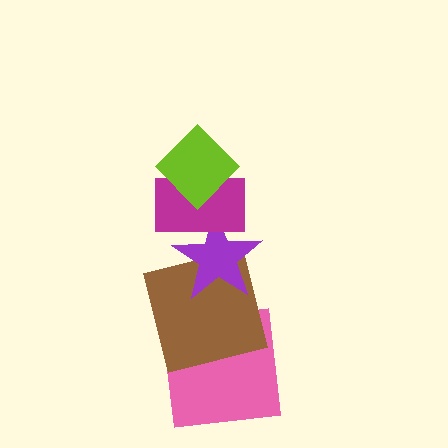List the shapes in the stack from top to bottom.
From top to bottom: the lime diamond, the magenta rectangle, the purple star, the brown square, the pink square.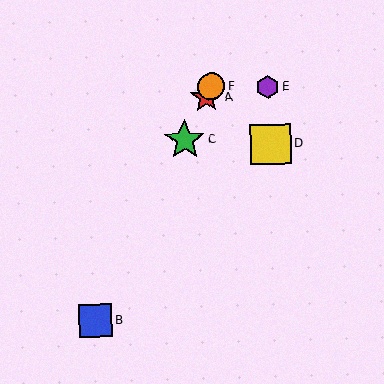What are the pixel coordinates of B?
Object B is at (96, 320).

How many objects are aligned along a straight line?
4 objects (A, B, C, F) are aligned along a straight line.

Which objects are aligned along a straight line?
Objects A, B, C, F are aligned along a straight line.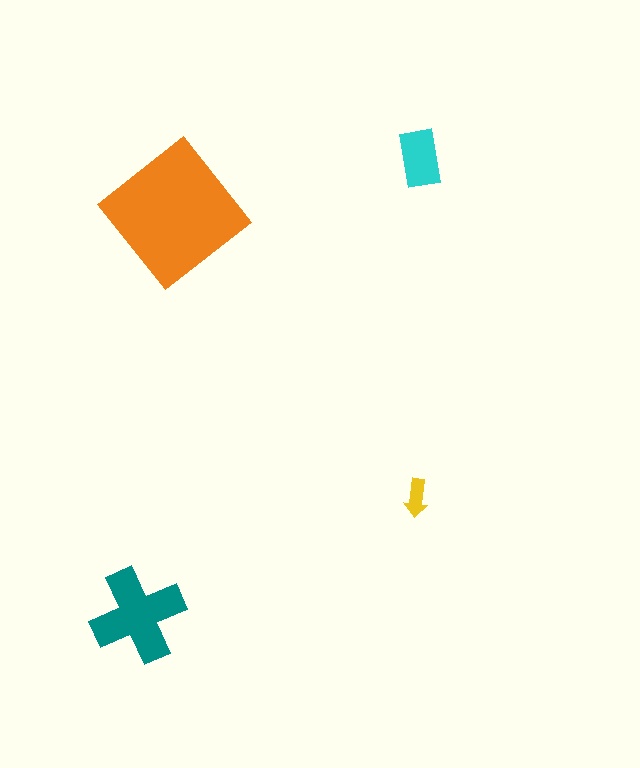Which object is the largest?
The orange diamond.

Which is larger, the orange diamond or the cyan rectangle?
The orange diamond.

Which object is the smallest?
The yellow arrow.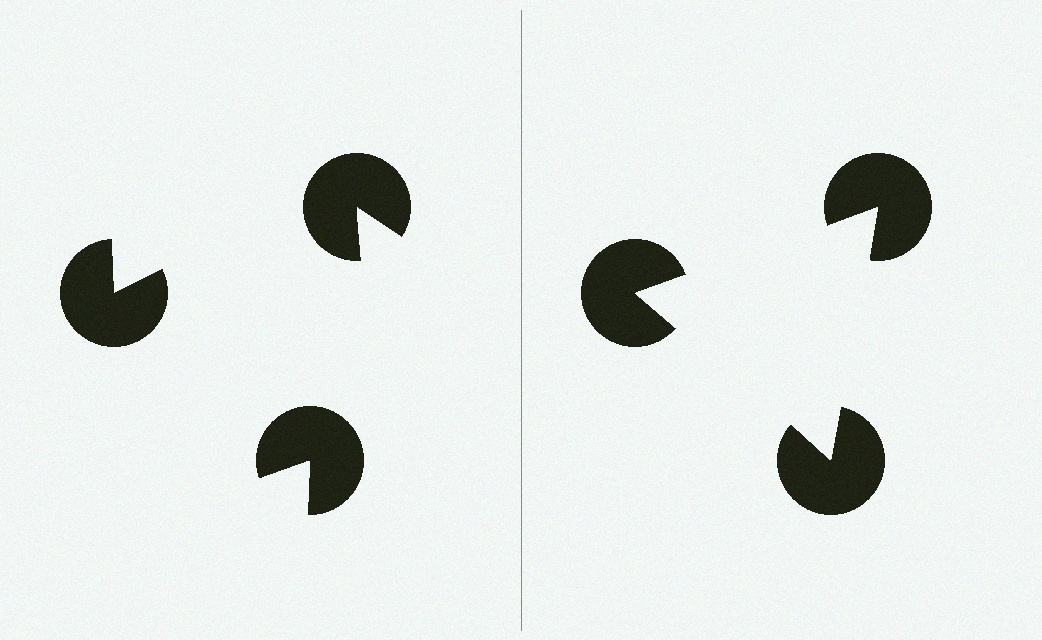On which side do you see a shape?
An illusory triangle appears on the right side. On the left side the wedge cuts are rotated, so no coherent shape forms.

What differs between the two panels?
The pac-man discs are positioned identically on both sides; only the wedge orientations differ. On the right they align to a triangle; on the left they are misaligned.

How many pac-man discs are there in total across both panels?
6 — 3 on each side.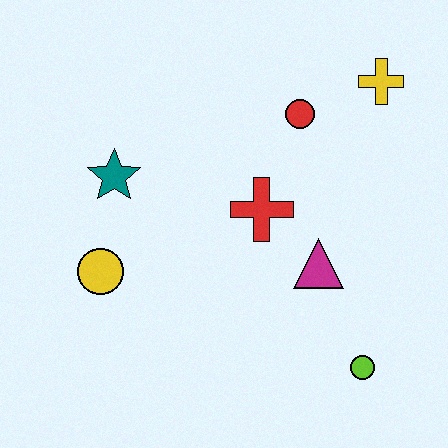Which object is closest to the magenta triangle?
The red cross is closest to the magenta triangle.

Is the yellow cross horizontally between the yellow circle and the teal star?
No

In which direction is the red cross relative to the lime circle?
The red cross is above the lime circle.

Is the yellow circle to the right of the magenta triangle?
No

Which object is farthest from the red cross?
The lime circle is farthest from the red cross.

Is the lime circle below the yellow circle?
Yes